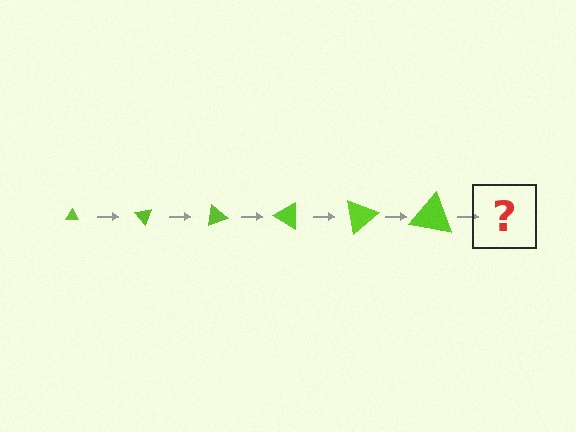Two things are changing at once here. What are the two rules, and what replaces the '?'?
The two rules are that the triangle grows larger each step and it rotates 50 degrees each step. The '?' should be a triangle, larger than the previous one and rotated 300 degrees from the start.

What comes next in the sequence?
The next element should be a triangle, larger than the previous one and rotated 300 degrees from the start.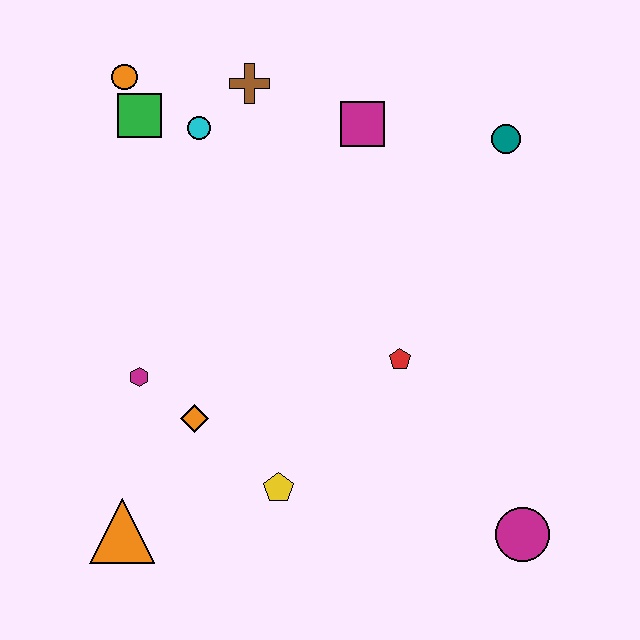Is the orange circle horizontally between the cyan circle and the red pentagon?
No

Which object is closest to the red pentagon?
The yellow pentagon is closest to the red pentagon.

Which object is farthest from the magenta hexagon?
The teal circle is farthest from the magenta hexagon.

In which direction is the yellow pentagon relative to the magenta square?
The yellow pentagon is below the magenta square.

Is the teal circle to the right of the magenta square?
Yes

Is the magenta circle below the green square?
Yes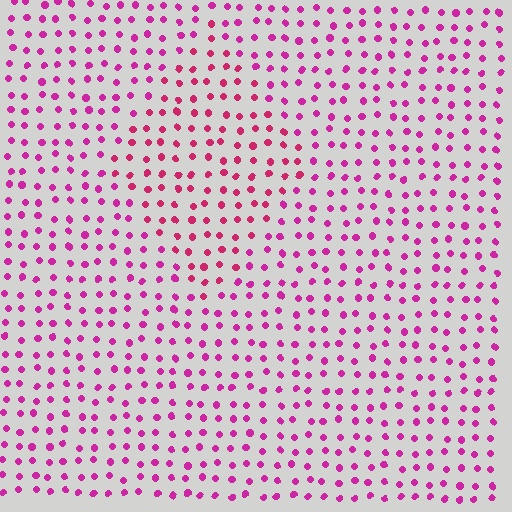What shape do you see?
I see a diamond.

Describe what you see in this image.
The image is filled with small magenta elements in a uniform arrangement. A diamond-shaped region is visible where the elements are tinted to a slightly different hue, forming a subtle color boundary.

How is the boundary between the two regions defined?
The boundary is defined purely by a slight shift in hue (about 21 degrees). Spacing, size, and orientation are identical on both sides.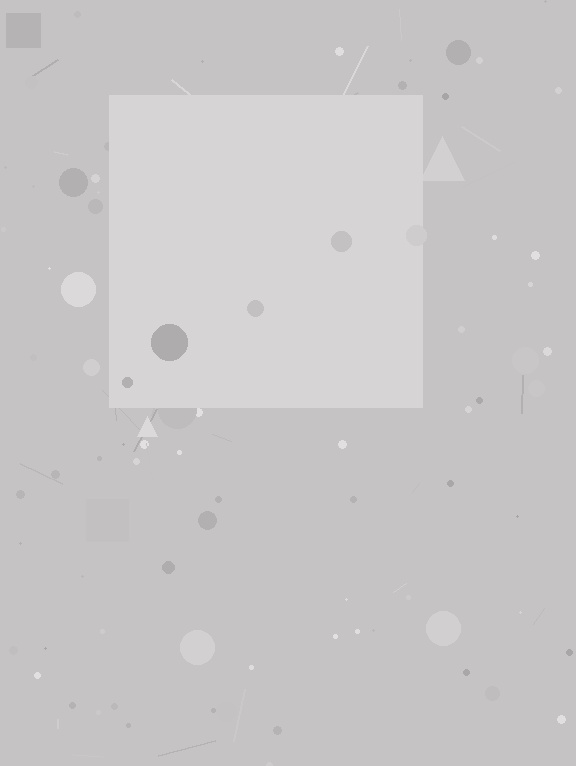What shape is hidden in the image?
A square is hidden in the image.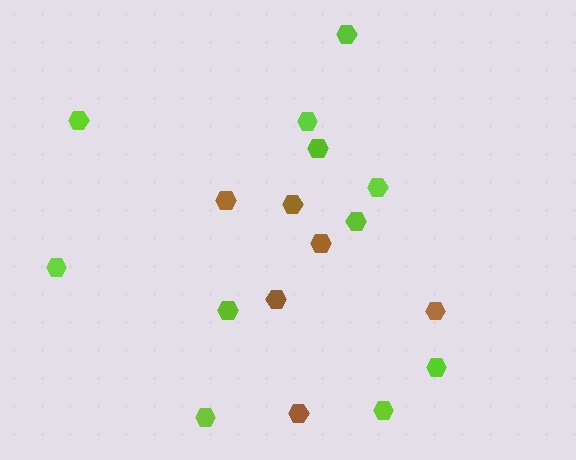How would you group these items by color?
There are 2 groups: one group of lime hexagons (11) and one group of brown hexagons (6).